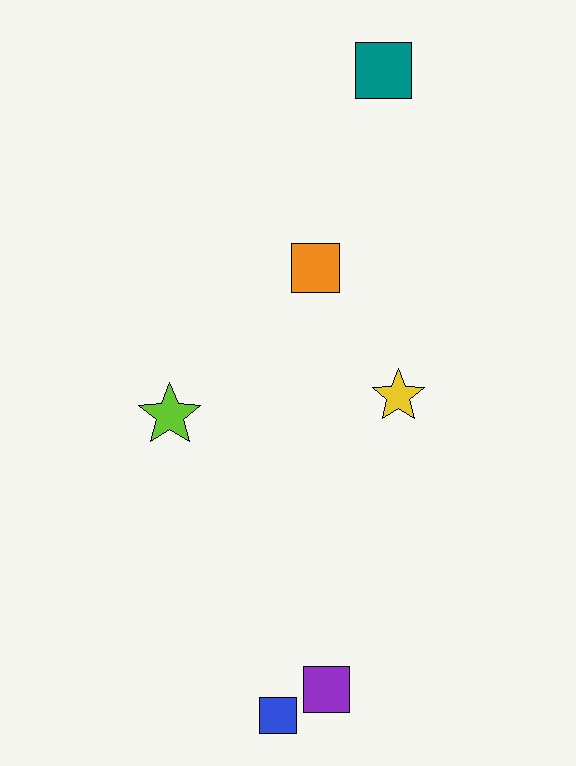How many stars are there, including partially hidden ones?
There are 2 stars.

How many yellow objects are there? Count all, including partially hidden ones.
There is 1 yellow object.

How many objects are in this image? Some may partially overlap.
There are 6 objects.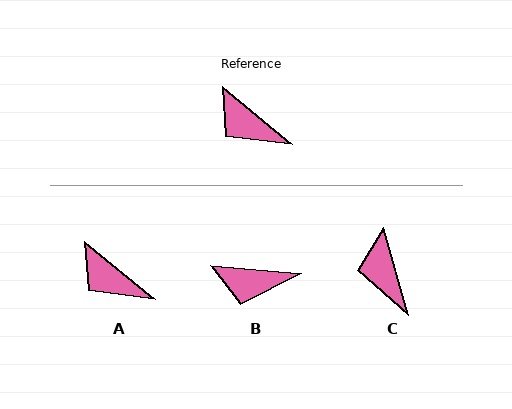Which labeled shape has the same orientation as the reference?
A.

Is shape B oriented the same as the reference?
No, it is off by about 34 degrees.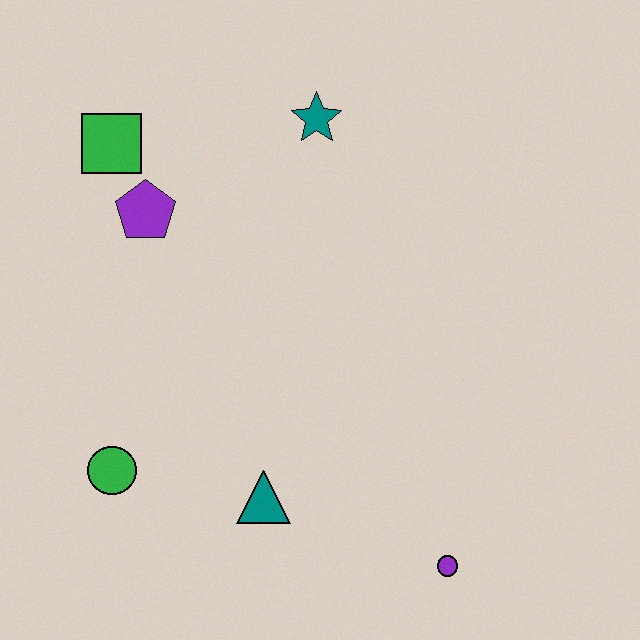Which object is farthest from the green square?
The purple circle is farthest from the green square.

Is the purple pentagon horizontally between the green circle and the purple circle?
Yes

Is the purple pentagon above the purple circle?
Yes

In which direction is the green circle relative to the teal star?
The green circle is below the teal star.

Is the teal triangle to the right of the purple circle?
No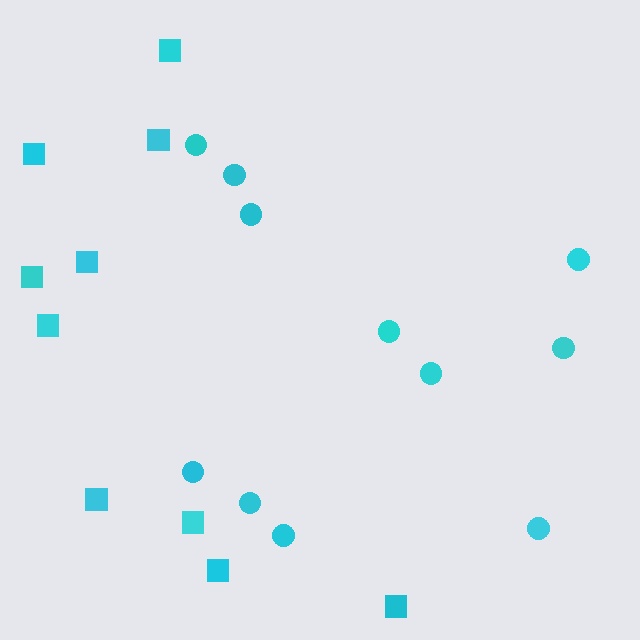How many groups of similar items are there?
There are 2 groups: one group of circles (11) and one group of squares (10).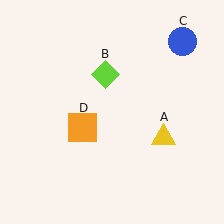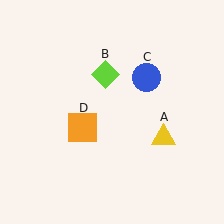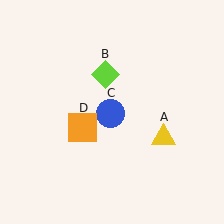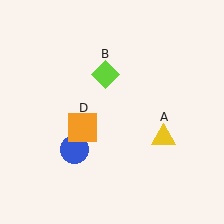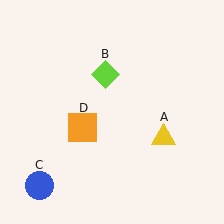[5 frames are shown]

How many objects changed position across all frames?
1 object changed position: blue circle (object C).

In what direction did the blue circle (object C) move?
The blue circle (object C) moved down and to the left.